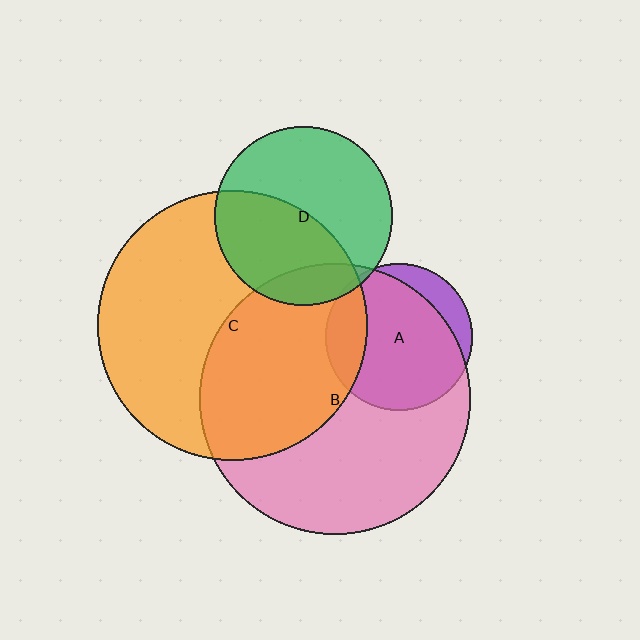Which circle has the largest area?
Circle B (pink).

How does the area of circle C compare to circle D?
Approximately 2.3 times.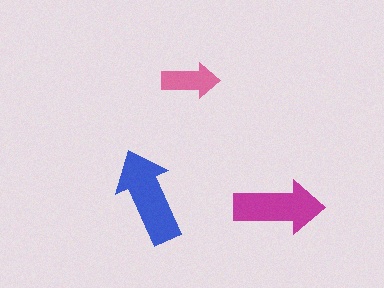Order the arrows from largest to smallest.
the blue one, the magenta one, the pink one.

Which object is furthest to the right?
The magenta arrow is rightmost.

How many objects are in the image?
There are 3 objects in the image.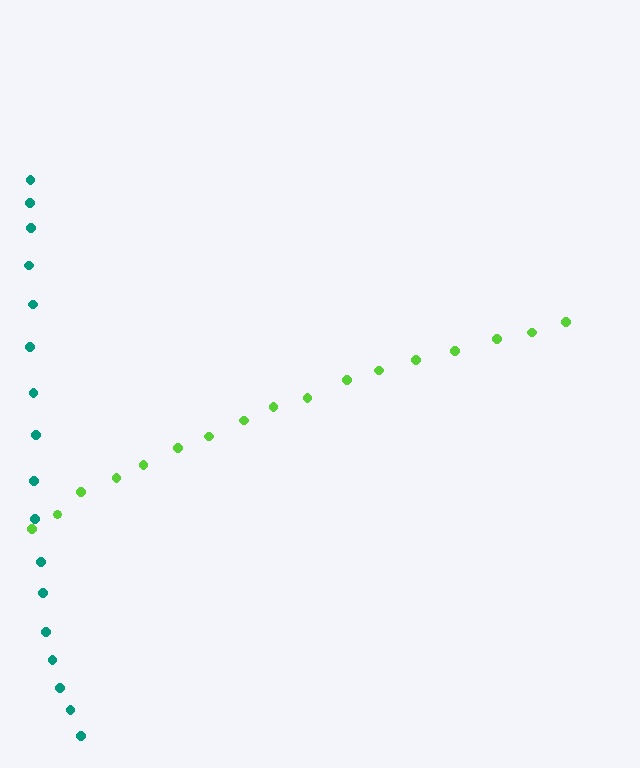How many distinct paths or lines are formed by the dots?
There are 2 distinct paths.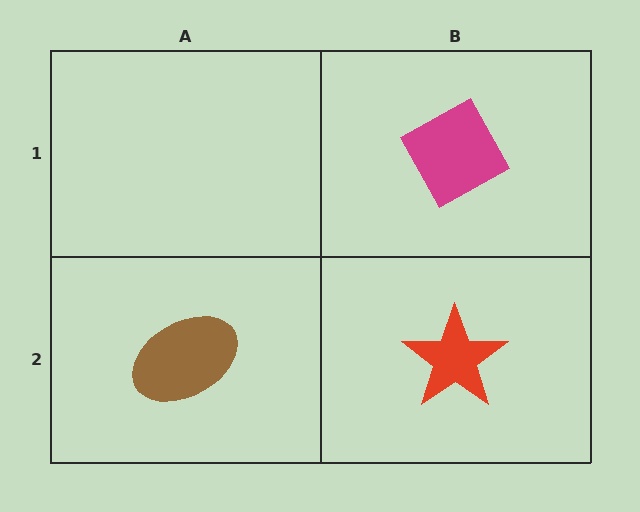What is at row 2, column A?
A brown ellipse.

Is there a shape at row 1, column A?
No, that cell is empty.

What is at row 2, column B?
A red star.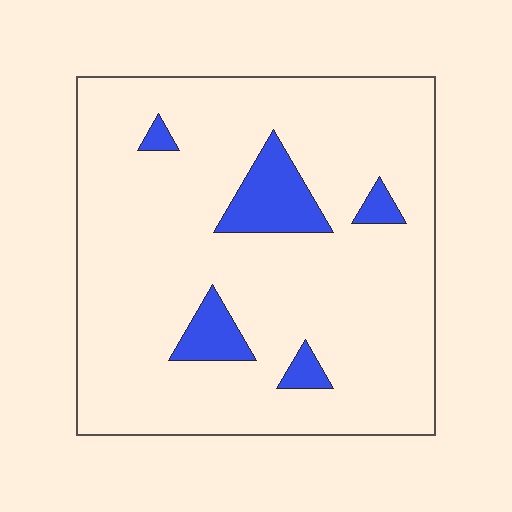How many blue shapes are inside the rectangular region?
5.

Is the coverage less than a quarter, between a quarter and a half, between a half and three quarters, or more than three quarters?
Less than a quarter.